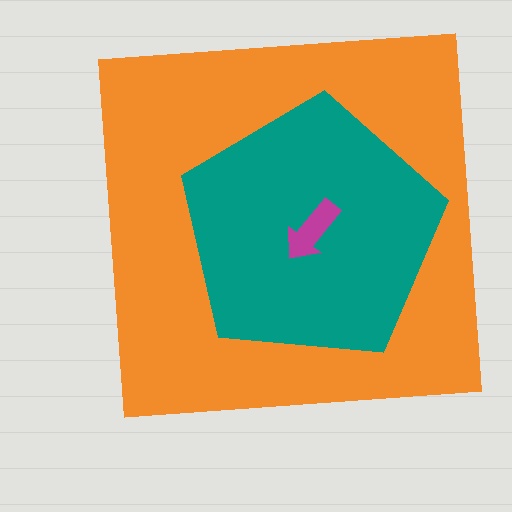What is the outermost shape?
The orange square.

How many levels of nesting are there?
3.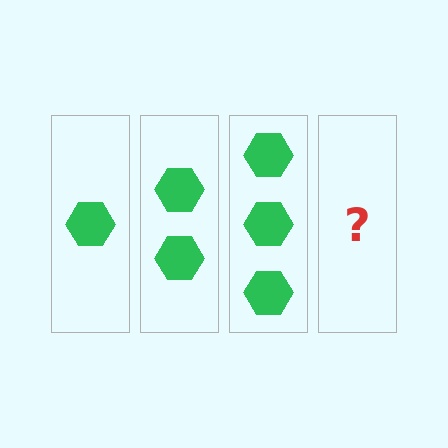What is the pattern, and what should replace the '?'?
The pattern is that each step adds one more hexagon. The '?' should be 4 hexagons.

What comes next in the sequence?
The next element should be 4 hexagons.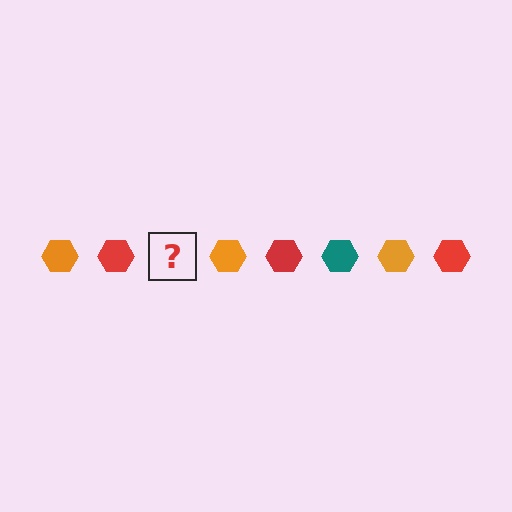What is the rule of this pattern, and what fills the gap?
The rule is that the pattern cycles through orange, red, teal hexagons. The gap should be filled with a teal hexagon.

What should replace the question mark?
The question mark should be replaced with a teal hexagon.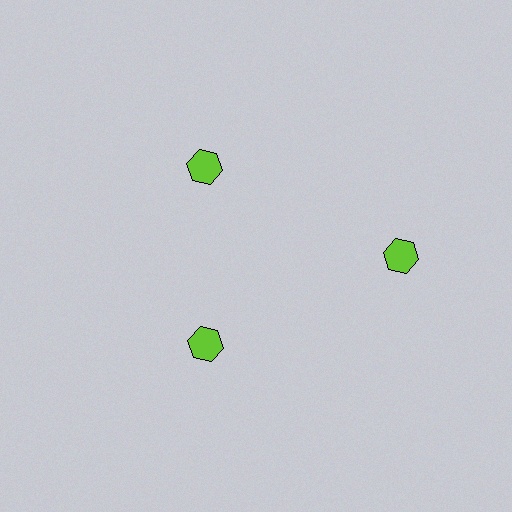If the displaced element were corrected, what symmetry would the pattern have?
It would have 3-fold rotational symmetry — the pattern would map onto itself every 120 degrees.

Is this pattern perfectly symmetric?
No. The 3 lime hexagons are arranged in a ring, but one element near the 3 o'clock position is pushed outward from the center, breaking the 3-fold rotational symmetry.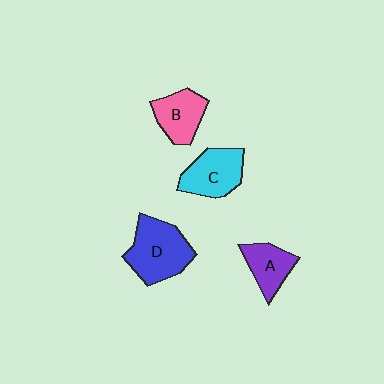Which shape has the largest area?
Shape D (blue).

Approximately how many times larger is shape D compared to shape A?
Approximately 1.7 times.